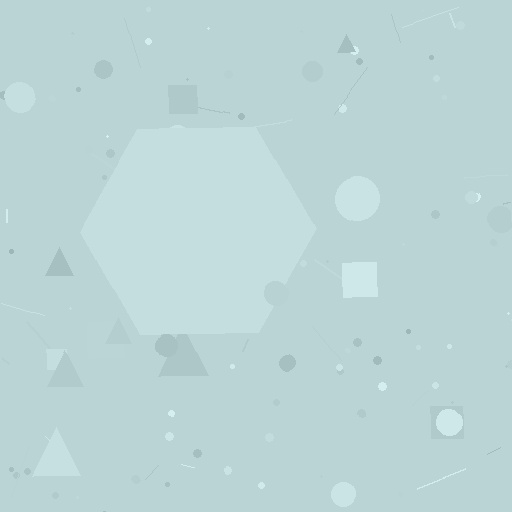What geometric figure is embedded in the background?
A hexagon is embedded in the background.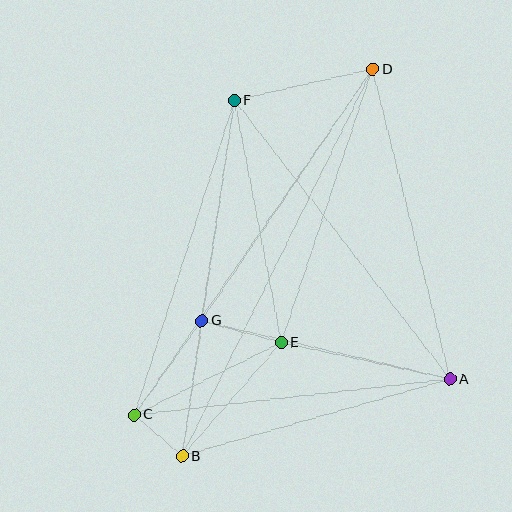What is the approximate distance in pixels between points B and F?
The distance between B and F is approximately 359 pixels.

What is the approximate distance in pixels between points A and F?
The distance between A and F is approximately 353 pixels.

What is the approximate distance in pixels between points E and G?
The distance between E and G is approximately 83 pixels.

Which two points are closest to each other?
Points B and C are closest to each other.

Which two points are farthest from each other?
Points B and D are farthest from each other.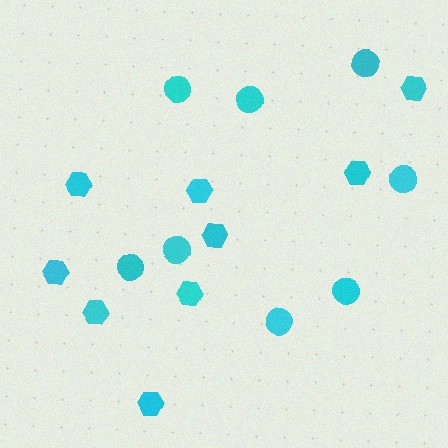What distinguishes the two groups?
There are 2 groups: one group of hexagons (9) and one group of circles (8).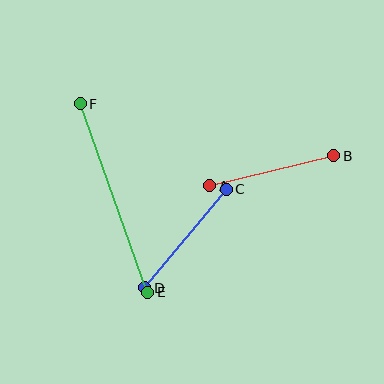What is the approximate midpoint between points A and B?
The midpoint is at approximately (272, 171) pixels.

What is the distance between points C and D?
The distance is approximately 128 pixels.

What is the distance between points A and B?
The distance is approximately 128 pixels.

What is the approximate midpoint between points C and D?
The midpoint is at approximately (186, 239) pixels.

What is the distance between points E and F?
The distance is approximately 200 pixels.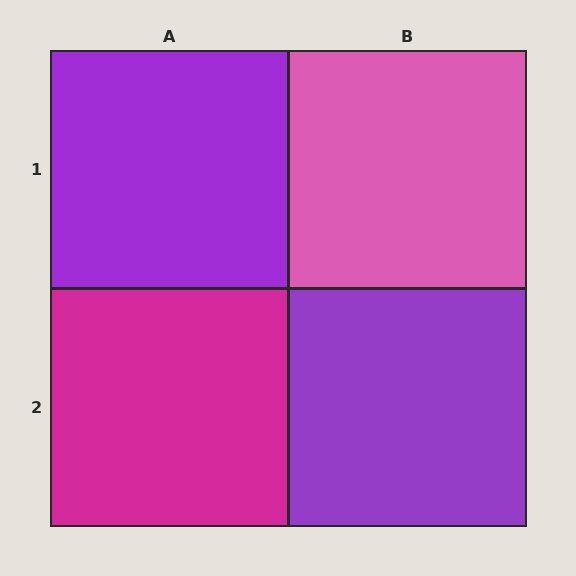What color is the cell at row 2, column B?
Purple.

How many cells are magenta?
1 cell is magenta.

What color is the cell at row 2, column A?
Magenta.